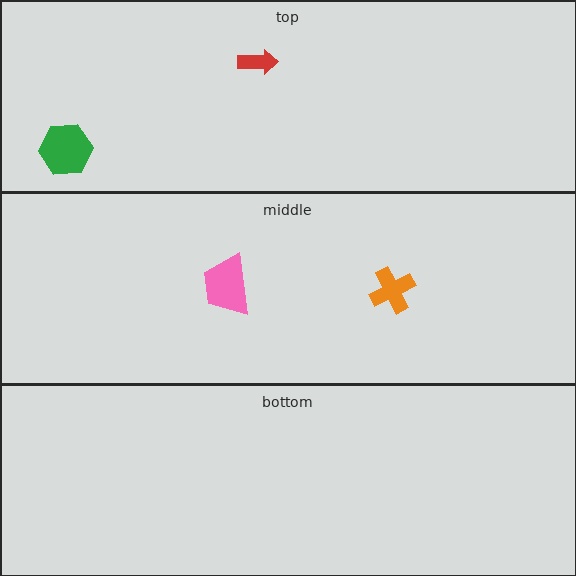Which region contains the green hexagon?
The top region.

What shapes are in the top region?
The red arrow, the green hexagon.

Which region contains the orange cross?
The middle region.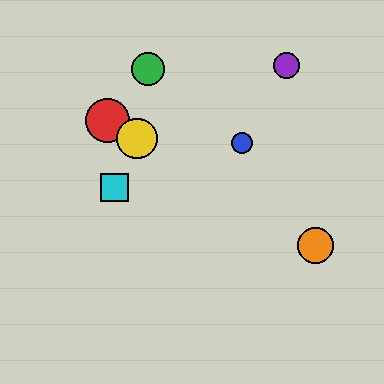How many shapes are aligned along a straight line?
3 shapes (the red circle, the yellow circle, the orange circle) are aligned along a straight line.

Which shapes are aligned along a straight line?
The red circle, the yellow circle, the orange circle are aligned along a straight line.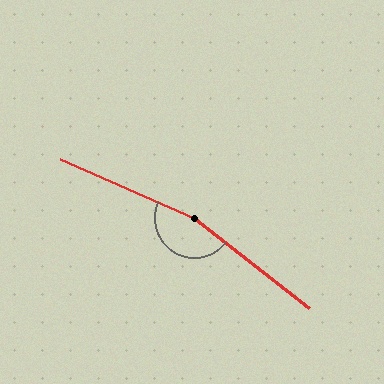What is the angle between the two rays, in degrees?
Approximately 165 degrees.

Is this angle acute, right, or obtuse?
It is obtuse.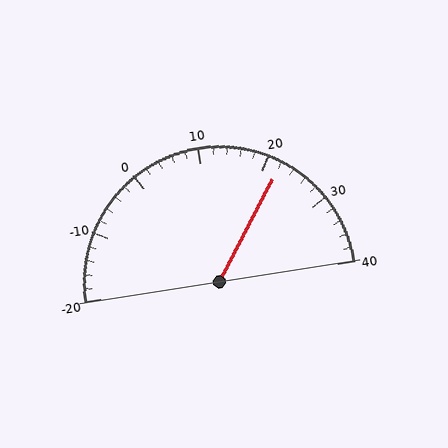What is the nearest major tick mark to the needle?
The nearest major tick mark is 20.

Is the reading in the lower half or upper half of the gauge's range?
The reading is in the upper half of the range (-20 to 40).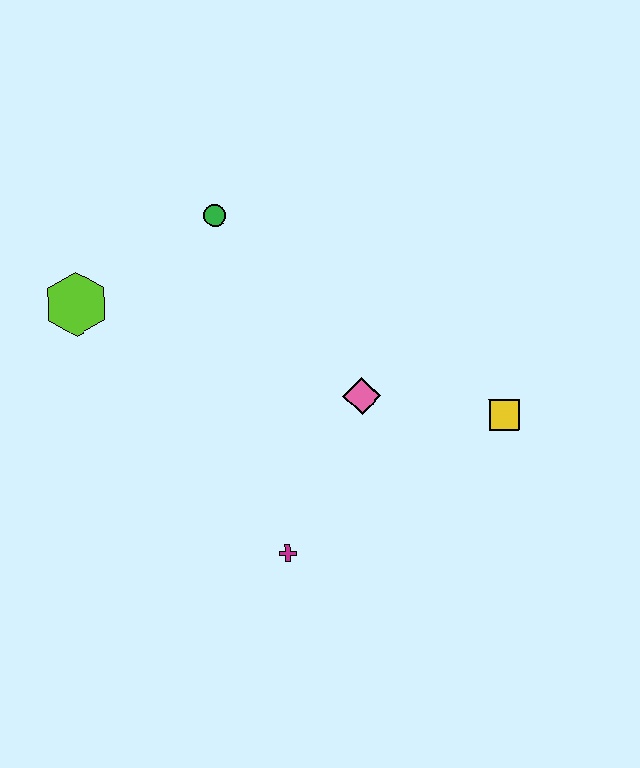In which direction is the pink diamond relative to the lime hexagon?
The pink diamond is to the right of the lime hexagon.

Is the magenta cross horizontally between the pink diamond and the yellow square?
No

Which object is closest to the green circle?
The lime hexagon is closest to the green circle.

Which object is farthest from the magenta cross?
The green circle is farthest from the magenta cross.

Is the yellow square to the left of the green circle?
No